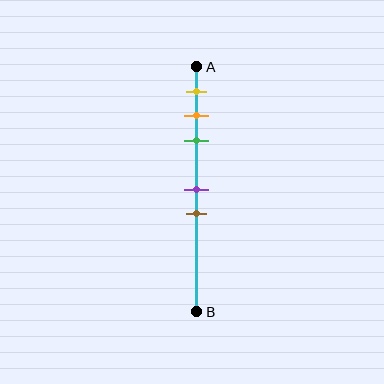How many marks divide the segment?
There are 5 marks dividing the segment.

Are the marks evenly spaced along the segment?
No, the marks are not evenly spaced.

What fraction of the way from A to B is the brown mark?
The brown mark is approximately 60% (0.6) of the way from A to B.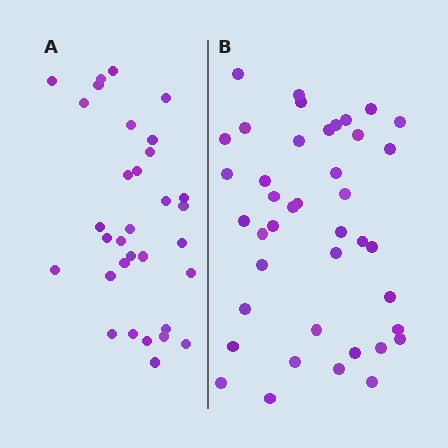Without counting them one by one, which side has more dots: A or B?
Region B (the right region) has more dots.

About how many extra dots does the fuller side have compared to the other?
Region B has roughly 8 or so more dots than region A.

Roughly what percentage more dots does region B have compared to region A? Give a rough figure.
About 30% more.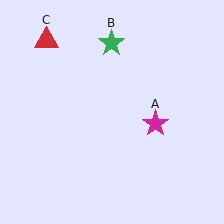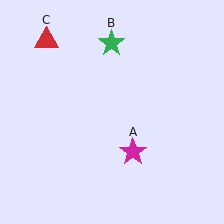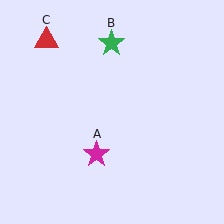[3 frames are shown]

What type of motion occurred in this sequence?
The magenta star (object A) rotated clockwise around the center of the scene.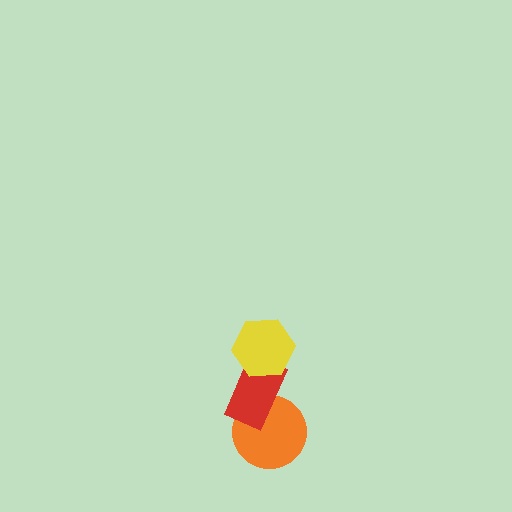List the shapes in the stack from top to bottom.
From top to bottom: the yellow hexagon, the red rectangle, the orange circle.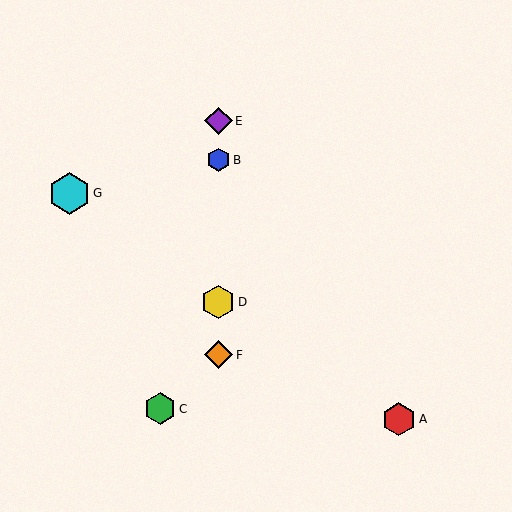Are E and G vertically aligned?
No, E is at x≈218 and G is at x≈70.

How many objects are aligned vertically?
4 objects (B, D, E, F) are aligned vertically.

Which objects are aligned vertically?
Objects B, D, E, F are aligned vertically.